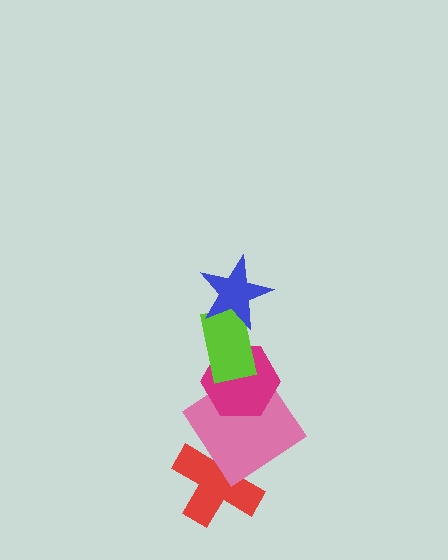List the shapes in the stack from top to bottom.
From top to bottom: the blue star, the lime rectangle, the magenta hexagon, the pink diamond, the red cross.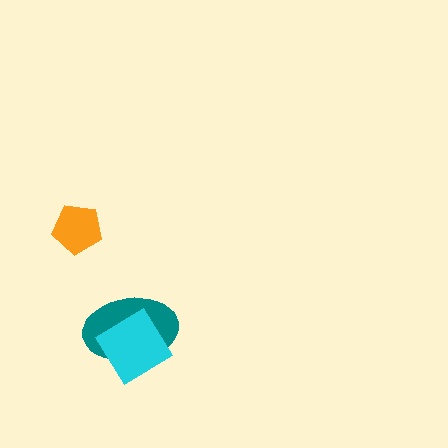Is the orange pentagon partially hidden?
No, no other shape covers it.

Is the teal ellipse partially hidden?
Yes, it is partially covered by another shape.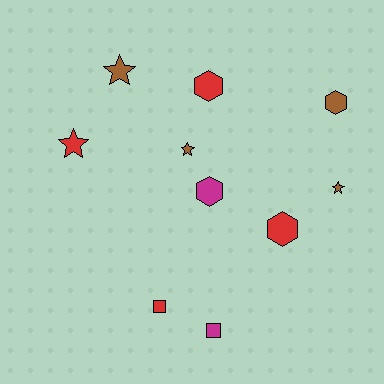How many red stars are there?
There is 1 red star.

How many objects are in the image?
There are 10 objects.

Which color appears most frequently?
Brown, with 4 objects.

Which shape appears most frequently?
Hexagon, with 4 objects.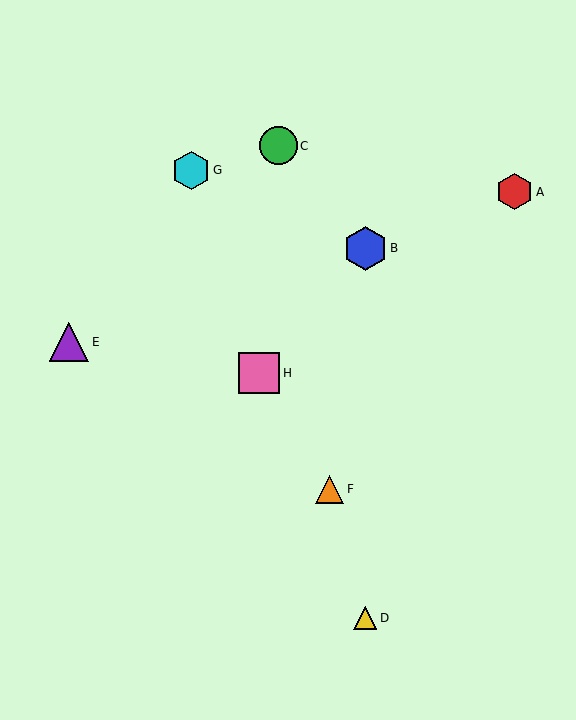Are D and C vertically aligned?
No, D is at x≈365 and C is at x≈278.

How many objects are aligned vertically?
2 objects (B, D) are aligned vertically.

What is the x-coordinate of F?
Object F is at x≈330.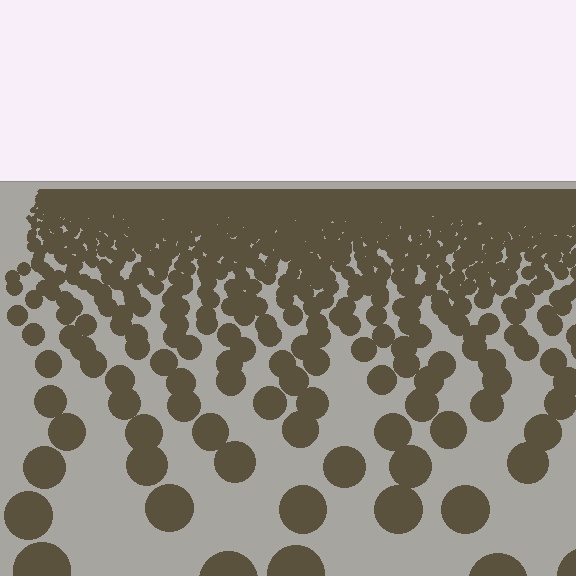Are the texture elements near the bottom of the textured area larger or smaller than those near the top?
Larger. Near the bottom, elements are closer to the viewer and appear at a bigger on-screen size.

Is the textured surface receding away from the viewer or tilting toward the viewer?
The surface is receding away from the viewer. Texture elements get smaller and denser toward the top.